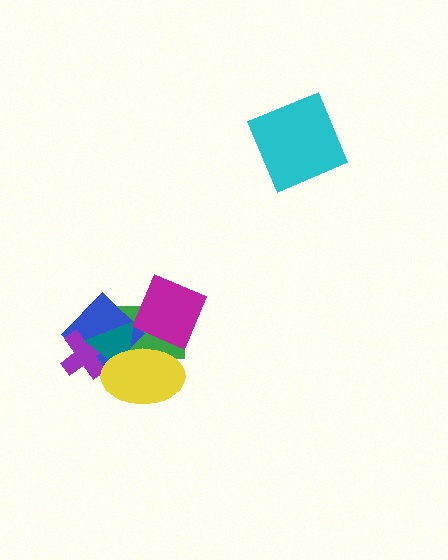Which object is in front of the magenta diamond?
The yellow ellipse is in front of the magenta diamond.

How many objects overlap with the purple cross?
3 objects overlap with the purple cross.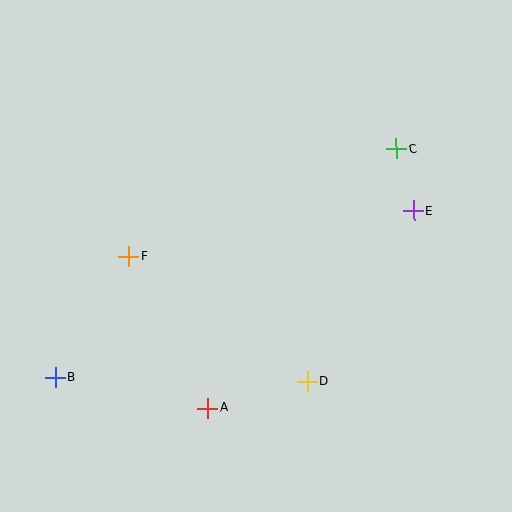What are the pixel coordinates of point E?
Point E is at (414, 211).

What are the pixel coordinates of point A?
Point A is at (208, 408).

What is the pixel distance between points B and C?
The distance between B and C is 410 pixels.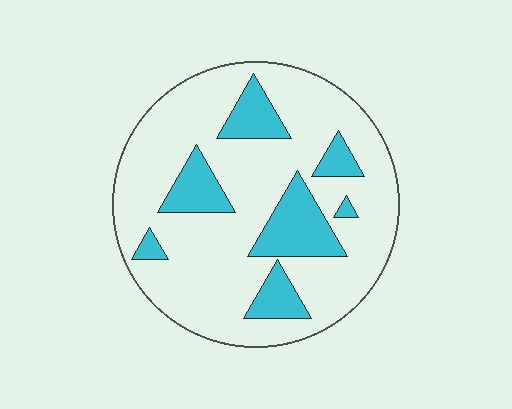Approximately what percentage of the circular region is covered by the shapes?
Approximately 20%.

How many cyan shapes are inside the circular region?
7.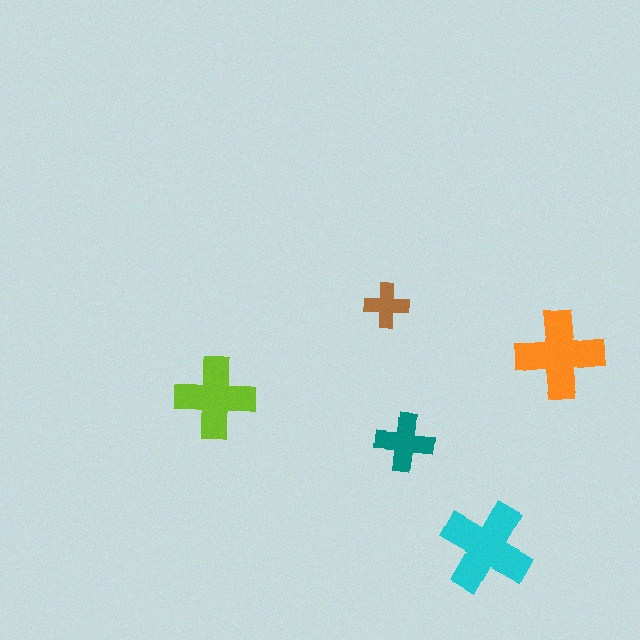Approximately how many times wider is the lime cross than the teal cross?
About 1.5 times wider.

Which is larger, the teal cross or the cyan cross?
The cyan one.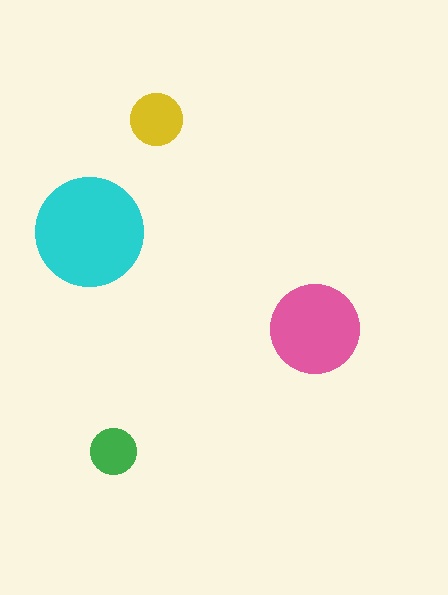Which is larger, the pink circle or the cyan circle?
The cyan one.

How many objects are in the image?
There are 4 objects in the image.